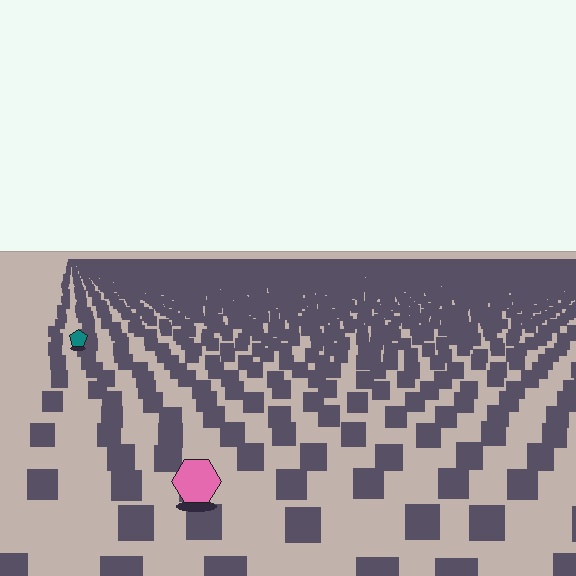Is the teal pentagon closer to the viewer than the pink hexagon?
No. The pink hexagon is closer — you can tell from the texture gradient: the ground texture is coarser near it.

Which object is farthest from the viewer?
The teal pentagon is farthest from the viewer. It appears smaller and the ground texture around it is denser.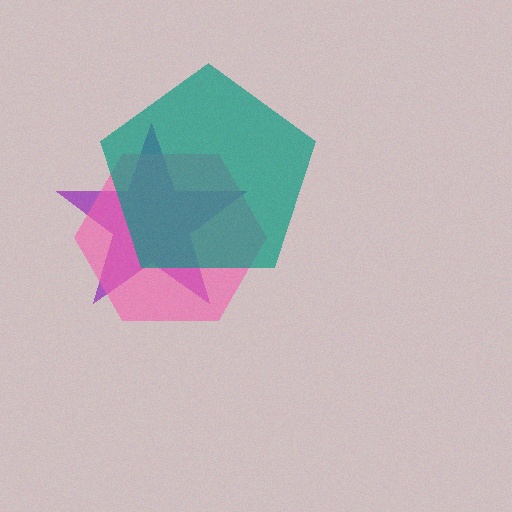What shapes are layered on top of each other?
The layered shapes are: a purple star, a pink hexagon, a teal pentagon.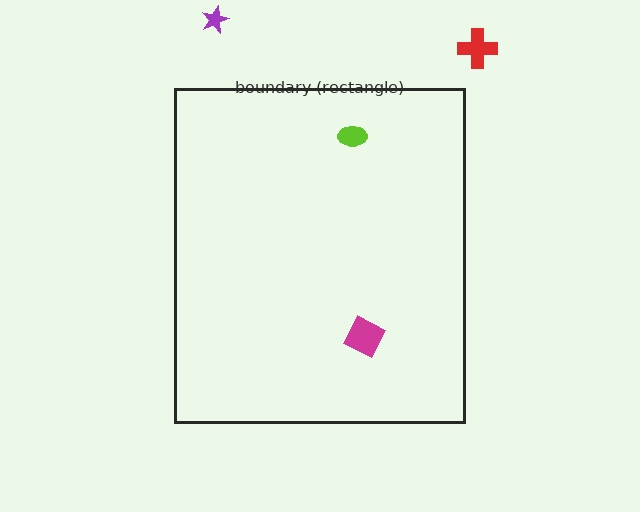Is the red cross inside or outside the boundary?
Outside.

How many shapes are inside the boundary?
2 inside, 2 outside.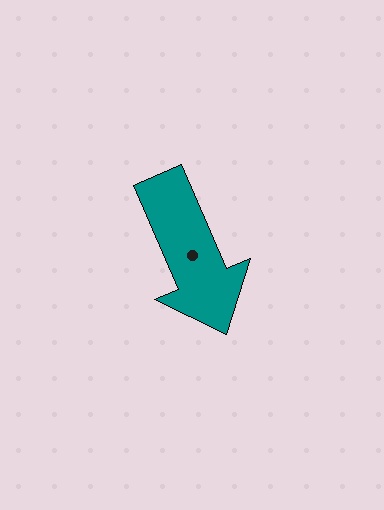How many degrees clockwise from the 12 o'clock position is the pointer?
Approximately 157 degrees.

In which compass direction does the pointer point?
Southeast.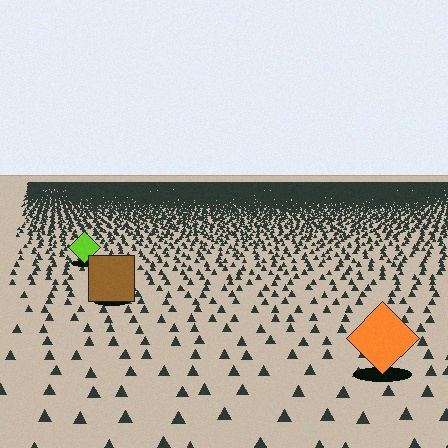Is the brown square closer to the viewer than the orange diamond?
No. The orange diamond is closer — you can tell from the texture gradient: the ground texture is coarser near it.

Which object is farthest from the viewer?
The lime diamond is farthest from the viewer. It appears smaller and the ground texture around it is denser.